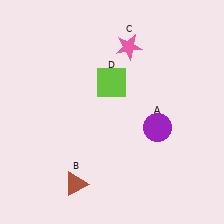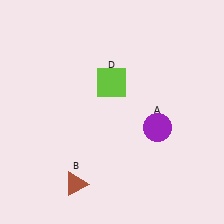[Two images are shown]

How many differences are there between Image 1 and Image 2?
There is 1 difference between the two images.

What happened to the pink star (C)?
The pink star (C) was removed in Image 2. It was in the top-right area of Image 1.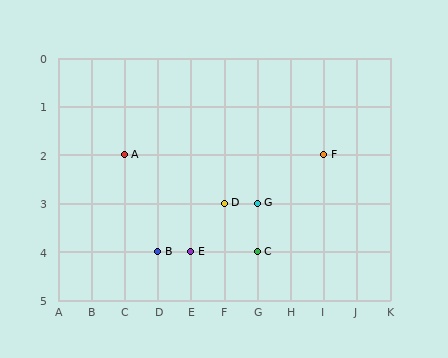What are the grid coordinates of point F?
Point F is at grid coordinates (I, 2).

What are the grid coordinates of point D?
Point D is at grid coordinates (F, 3).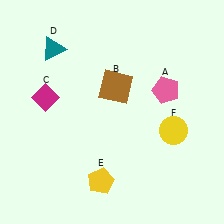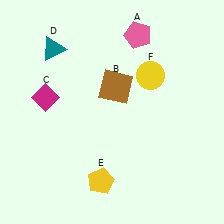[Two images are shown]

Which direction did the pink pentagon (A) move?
The pink pentagon (A) moved up.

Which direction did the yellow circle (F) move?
The yellow circle (F) moved up.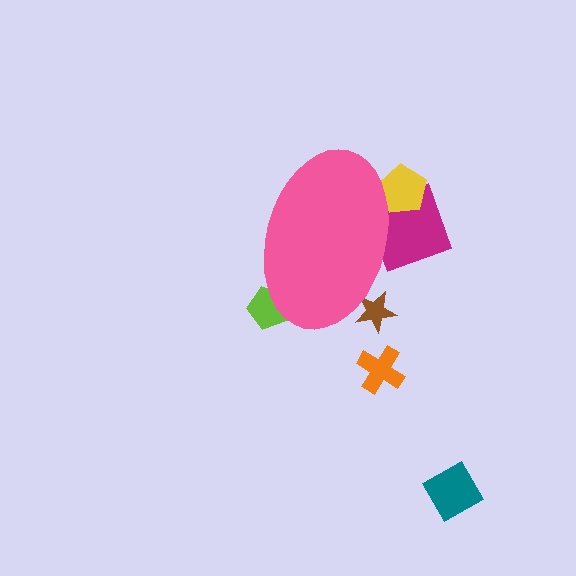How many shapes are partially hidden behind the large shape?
4 shapes are partially hidden.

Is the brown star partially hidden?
Yes, the brown star is partially hidden behind the pink ellipse.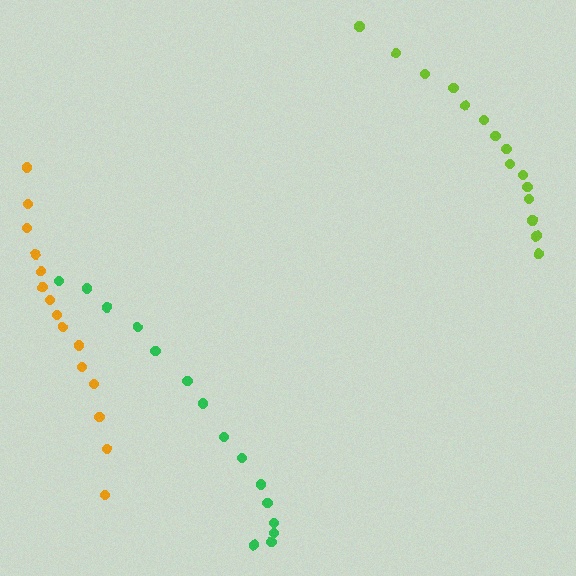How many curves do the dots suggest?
There are 3 distinct paths.